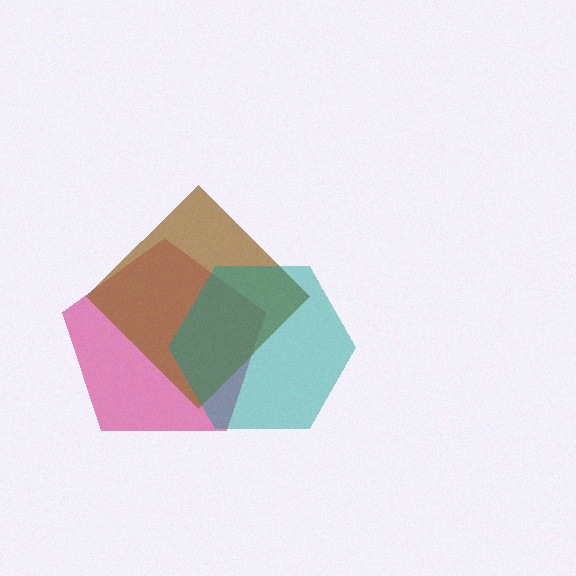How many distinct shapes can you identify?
There are 3 distinct shapes: a magenta pentagon, a brown diamond, a teal hexagon.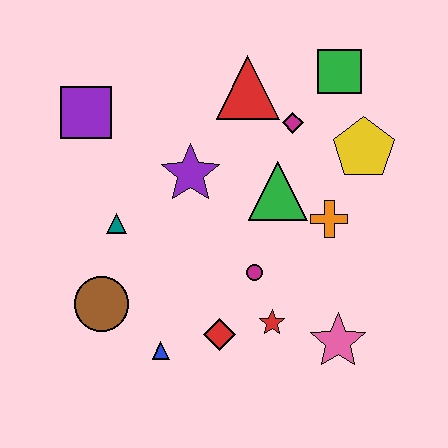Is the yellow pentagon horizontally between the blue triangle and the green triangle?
No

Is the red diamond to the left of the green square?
Yes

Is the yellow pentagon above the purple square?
No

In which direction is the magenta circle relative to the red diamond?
The magenta circle is above the red diamond.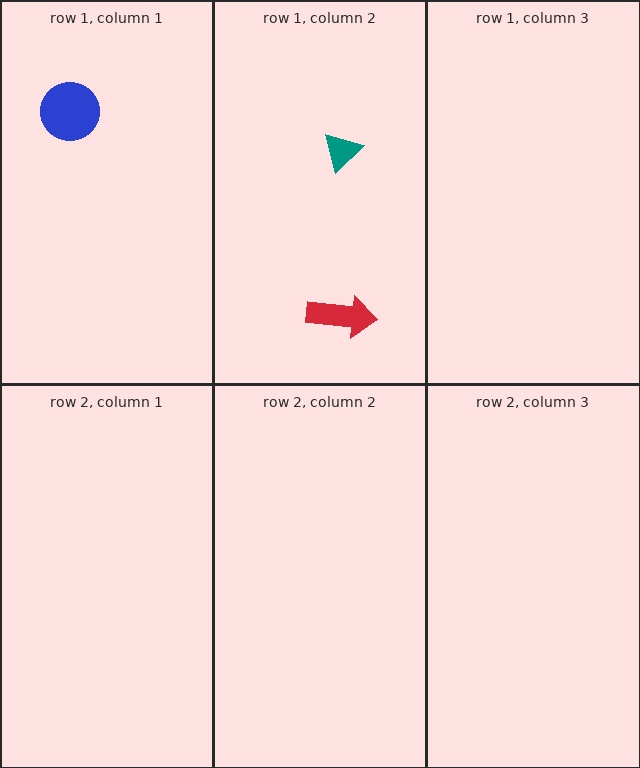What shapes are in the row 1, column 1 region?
The blue circle.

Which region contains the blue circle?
The row 1, column 1 region.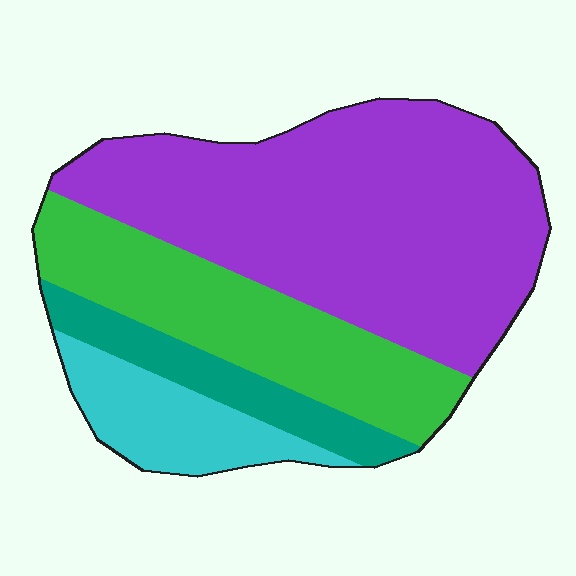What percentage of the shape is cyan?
Cyan covers around 10% of the shape.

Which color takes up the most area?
Purple, at roughly 55%.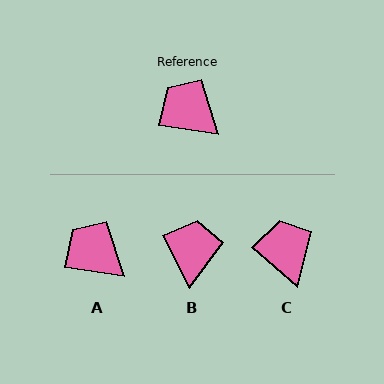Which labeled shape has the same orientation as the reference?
A.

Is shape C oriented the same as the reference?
No, it is off by about 33 degrees.